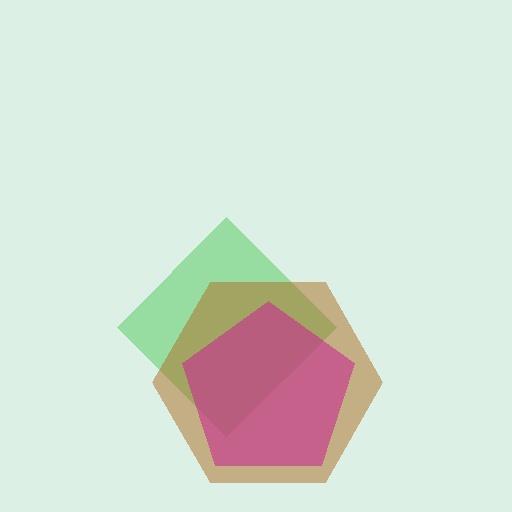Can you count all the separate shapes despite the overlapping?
Yes, there are 3 separate shapes.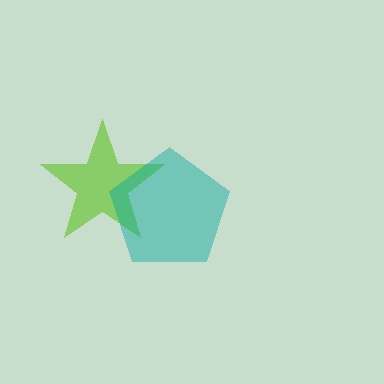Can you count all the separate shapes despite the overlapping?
Yes, there are 2 separate shapes.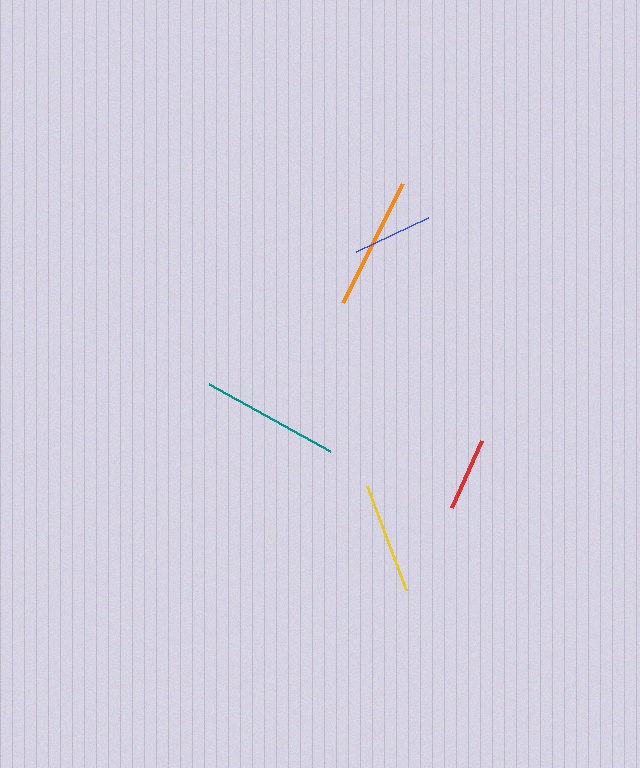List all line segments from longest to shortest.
From longest to shortest: teal, orange, yellow, blue, red.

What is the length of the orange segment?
The orange segment is approximately 133 pixels long.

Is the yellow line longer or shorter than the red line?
The yellow line is longer than the red line.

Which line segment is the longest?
The teal line is the longest at approximately 138 pixels.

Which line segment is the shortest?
The red line is the shortest at approximately 74 pixels.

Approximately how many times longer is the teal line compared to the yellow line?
The teal line is approximately 1.2 times the length of the yellow line.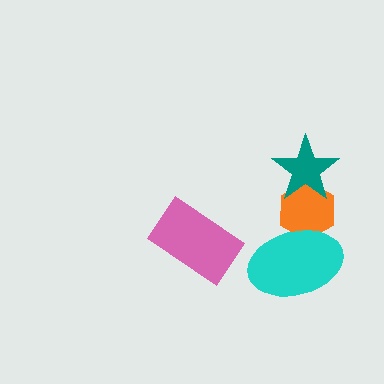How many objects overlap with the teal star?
1 object overlaps with the teal star.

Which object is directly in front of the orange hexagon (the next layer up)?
The teal star is directly in front of the orange hexagon.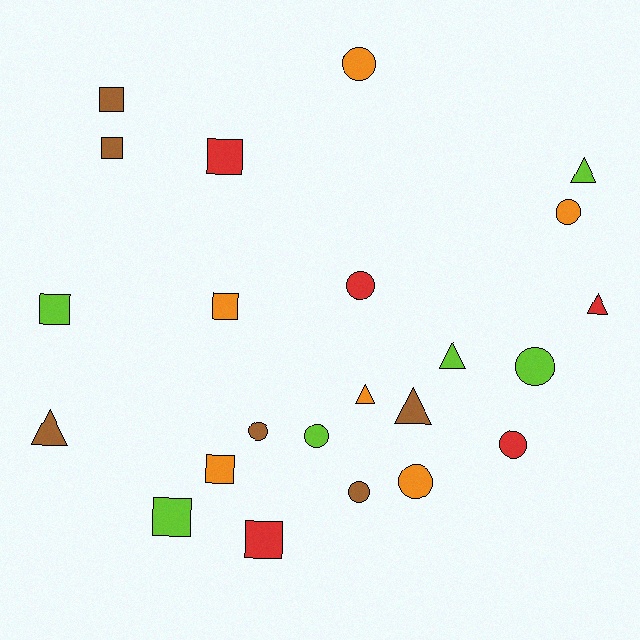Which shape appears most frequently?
Circle, with 9 objects.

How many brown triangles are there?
There are 2 brown triangles.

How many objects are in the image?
There are 23 objects.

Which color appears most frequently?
Orange, with 6 objects.